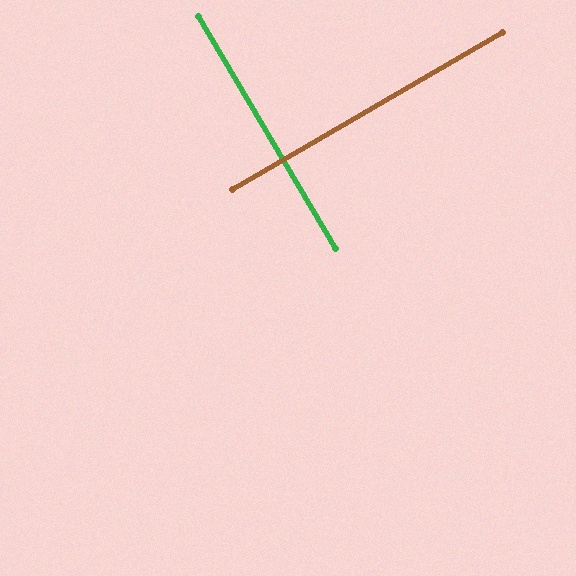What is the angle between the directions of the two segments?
Approximately 90 degrees.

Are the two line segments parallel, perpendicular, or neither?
Perpendicular — they meet at approximately 90°.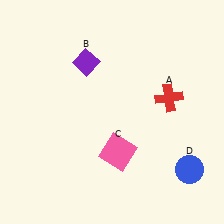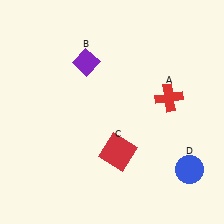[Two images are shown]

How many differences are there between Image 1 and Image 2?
There is 1 difference between the two images.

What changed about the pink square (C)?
In Image 1, C is pink. In Image 2, it changed to red.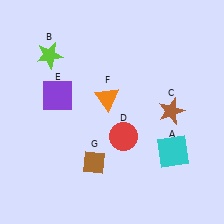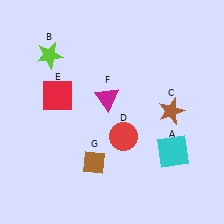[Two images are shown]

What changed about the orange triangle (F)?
In Image 1, F is orange. In Image 2, it changed to magenta.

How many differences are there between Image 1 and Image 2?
There are 2 differences between the two images.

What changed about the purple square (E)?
In Image 1, E is purple. In Image 2, it changed to red.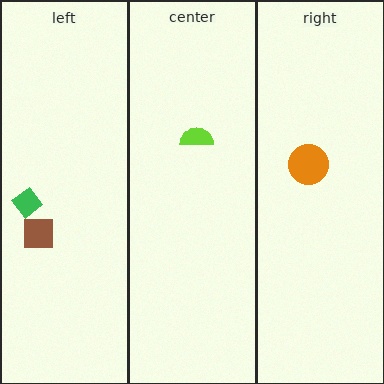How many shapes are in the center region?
1.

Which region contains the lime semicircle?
The center region.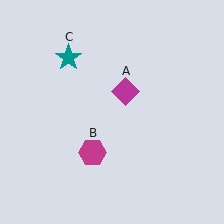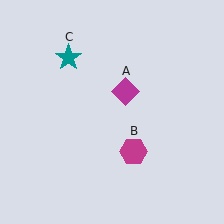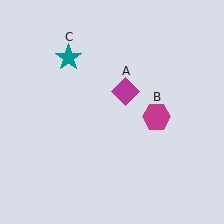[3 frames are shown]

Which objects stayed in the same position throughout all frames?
Magenta diamond (object A) and teal star (object C) remained stationary.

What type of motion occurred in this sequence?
The magenta hexagon (object B) rotated counterclockwise around the center of the scene.